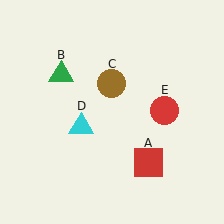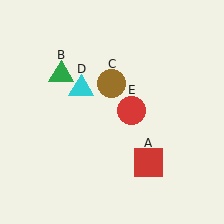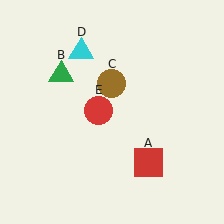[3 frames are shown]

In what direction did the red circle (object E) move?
The red circle (object E) moved left.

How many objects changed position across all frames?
2 objects changed position: cyan triangle (object D), red circle (object E).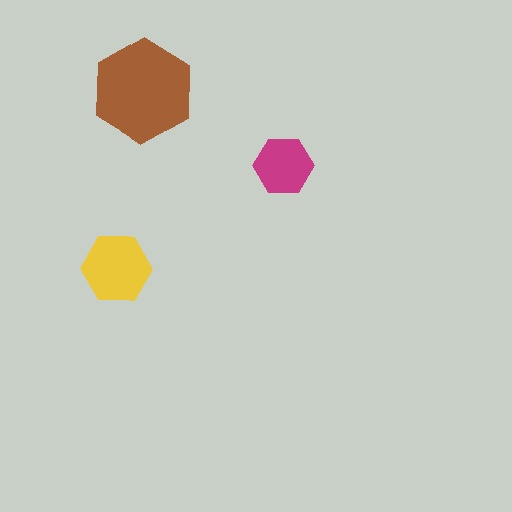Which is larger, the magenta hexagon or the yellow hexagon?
The yellow one.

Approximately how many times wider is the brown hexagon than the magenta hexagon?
About 1.5 times wider.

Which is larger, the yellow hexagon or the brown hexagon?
The brown one.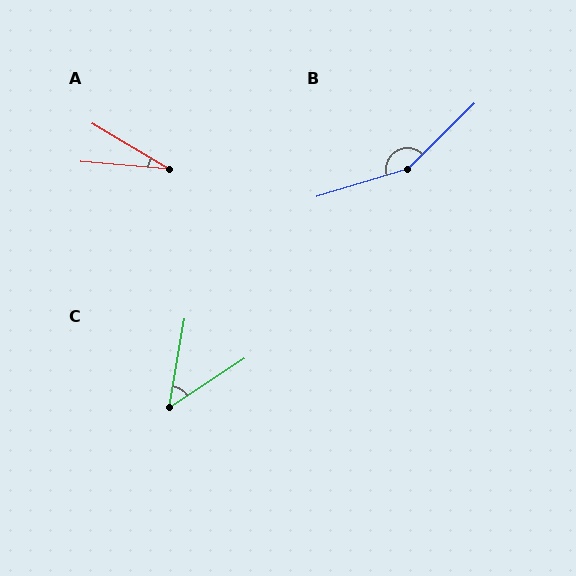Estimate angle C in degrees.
Approximately 47 degrees.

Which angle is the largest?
B, at approximately 152 degrees.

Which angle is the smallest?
A, at approximately 26 degrees.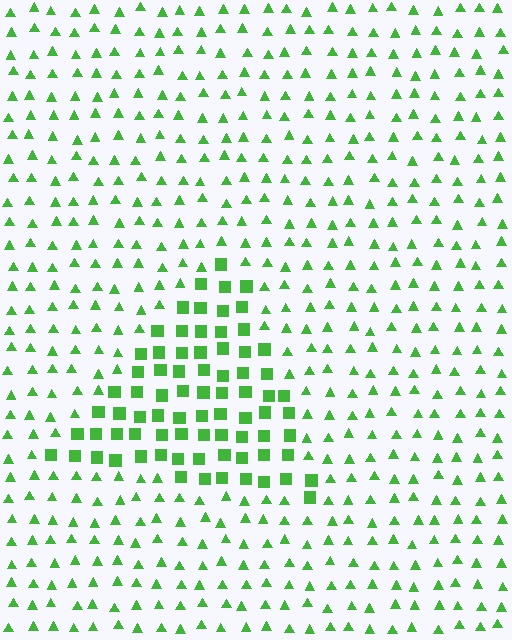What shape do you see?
I see a triangle.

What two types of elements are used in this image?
The image uses squares inside the triangle region and triangles outside it.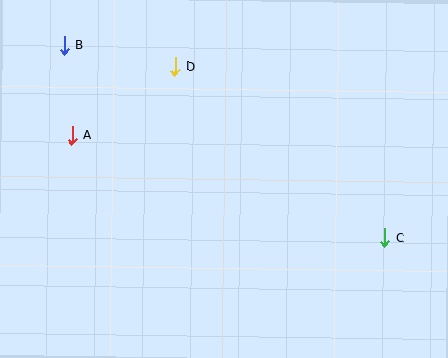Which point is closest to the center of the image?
Point D at (175, 67) is closest to the center.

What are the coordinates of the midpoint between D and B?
The midpoint between D and B is at (120, 56).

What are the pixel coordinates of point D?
Point D is at (175, 67).